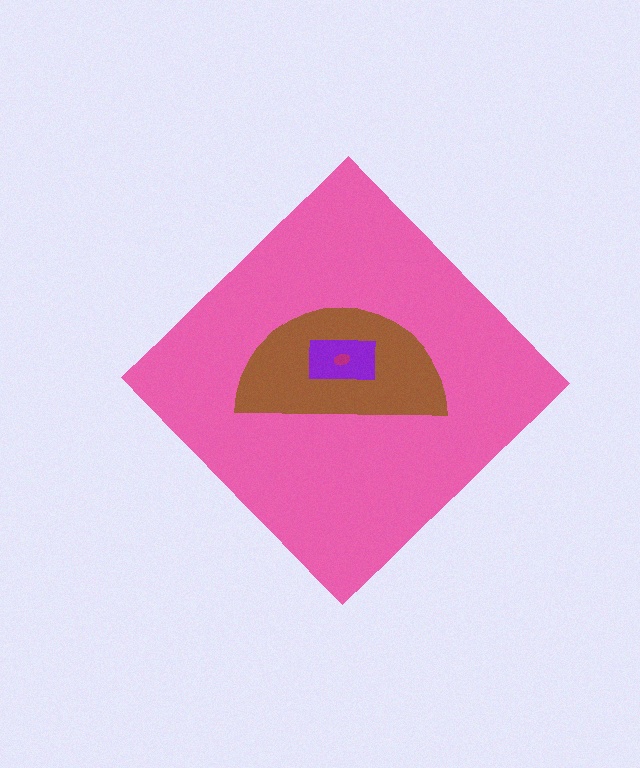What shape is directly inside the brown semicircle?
The purple rectangle.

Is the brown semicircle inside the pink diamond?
Yes.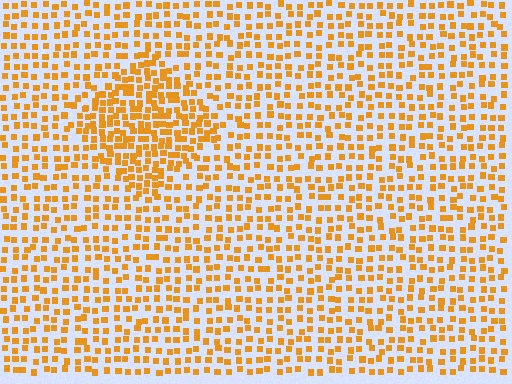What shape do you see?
I see a diamond.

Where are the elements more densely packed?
The elements are more densely packed inside the diamond boundary.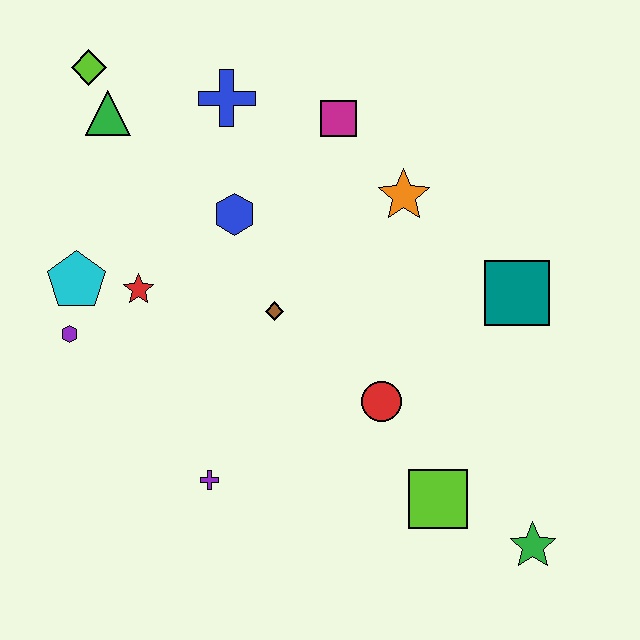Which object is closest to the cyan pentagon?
The purple hexagon is closest to the cyan pentagon.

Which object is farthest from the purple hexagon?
The green star is farthest from the purple hexagon.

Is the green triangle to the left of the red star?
Yes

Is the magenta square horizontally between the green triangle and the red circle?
Yes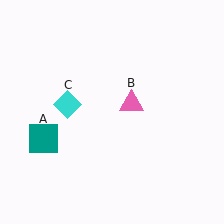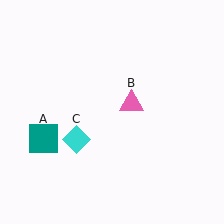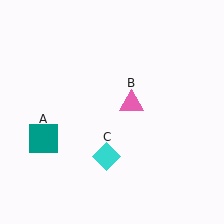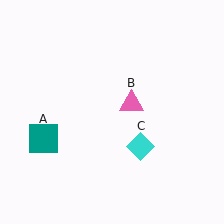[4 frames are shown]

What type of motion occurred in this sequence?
The cyan diamond (object C) rotated counterclockwise around the center of the scene.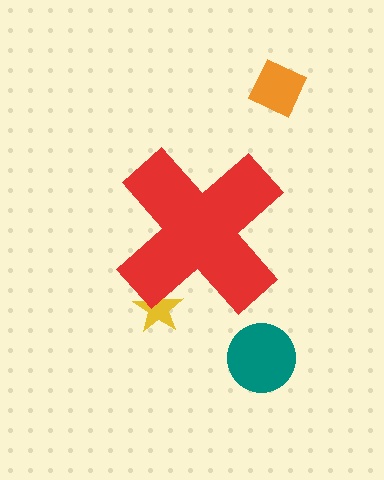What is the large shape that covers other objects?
A red cross.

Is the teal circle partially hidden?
No, the teal circle is fully visible.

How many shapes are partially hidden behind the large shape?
1 shape is partially hidden.